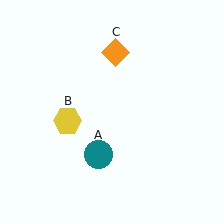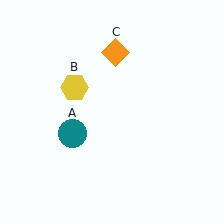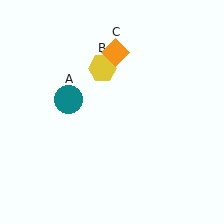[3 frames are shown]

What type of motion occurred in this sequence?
The teal circle (object A), yellow hexagon (object B) rotated clockwise around the center of the scene.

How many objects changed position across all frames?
2 objects changed position: teal circle (object A), yellow hexagon (object B).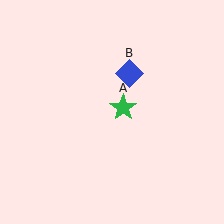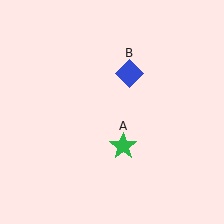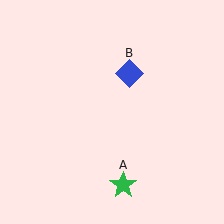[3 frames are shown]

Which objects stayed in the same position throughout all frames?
Blue diamond (object B) remained stationary.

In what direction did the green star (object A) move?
The green star (object A) moved down.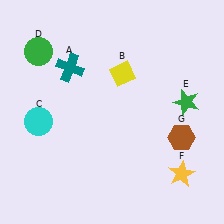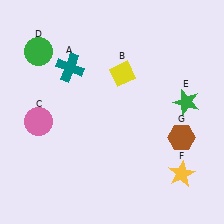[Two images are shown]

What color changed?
The circle (C) changed from cyan in Image 1 to pink in Image 2.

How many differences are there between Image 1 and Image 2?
There is 1 difference between the two images.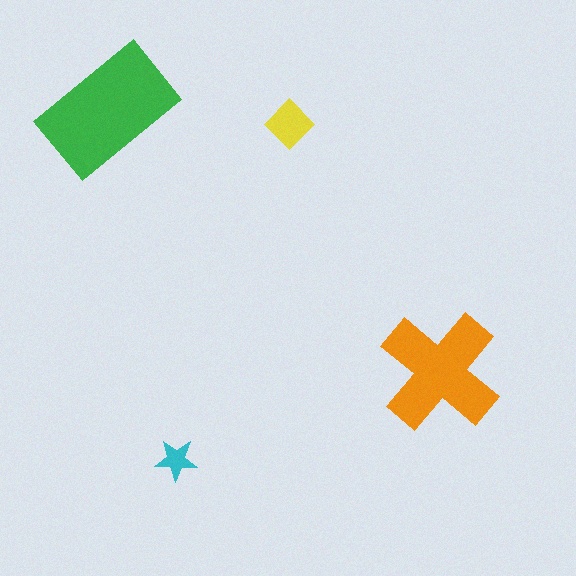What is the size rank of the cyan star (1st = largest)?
4th.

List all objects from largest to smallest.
The green rectangle, the orange cross, the yellow diamond, the cyan star.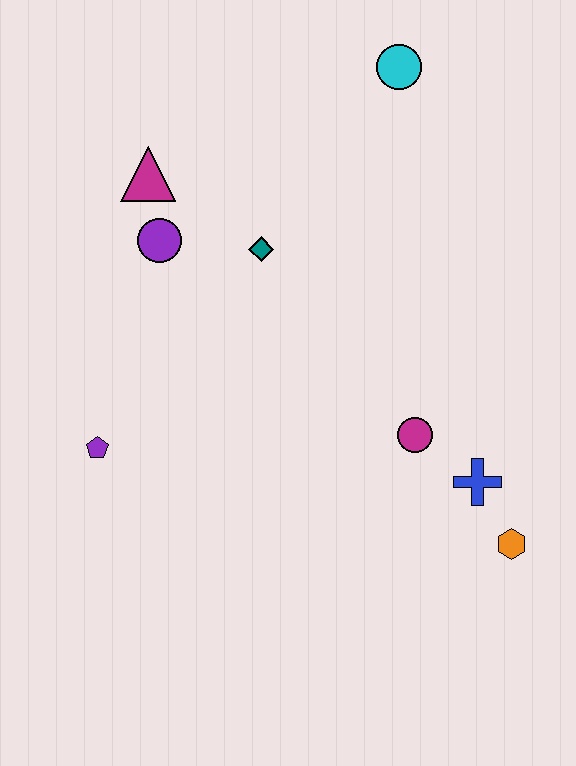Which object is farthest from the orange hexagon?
The magenta triangle is farthest from the orange hexagon.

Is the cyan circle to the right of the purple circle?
Yes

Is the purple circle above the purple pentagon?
Yes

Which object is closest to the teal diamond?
The purple circle is closest to the teal diamond.